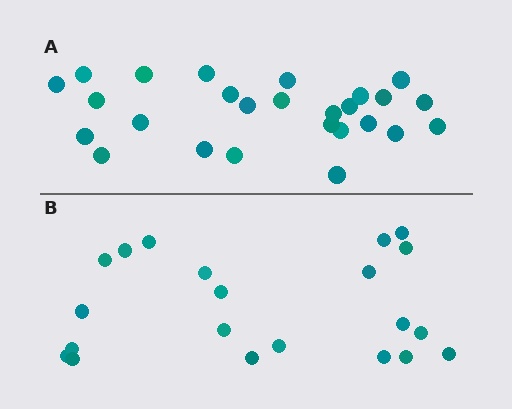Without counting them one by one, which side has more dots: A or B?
Region A (the top region) has more dots.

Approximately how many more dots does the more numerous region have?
Region A has about 5 more dots than region B.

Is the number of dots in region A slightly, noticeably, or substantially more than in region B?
Region A has only slightly more — the two regions are fairly close. The ratio is roughly 1.2 to 1.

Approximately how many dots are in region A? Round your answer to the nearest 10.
About 30 dots. (The exact count is 26, which rounds to 30.)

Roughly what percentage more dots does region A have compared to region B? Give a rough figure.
About 25% more.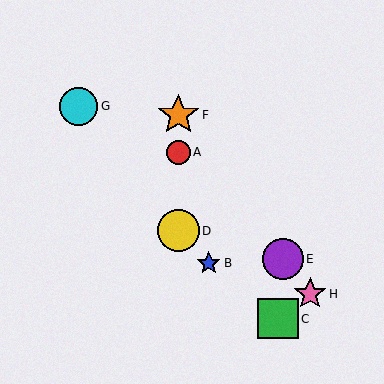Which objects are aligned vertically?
Objects A, D, F are aligned vertically.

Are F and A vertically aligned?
Yes, both are at x≈178.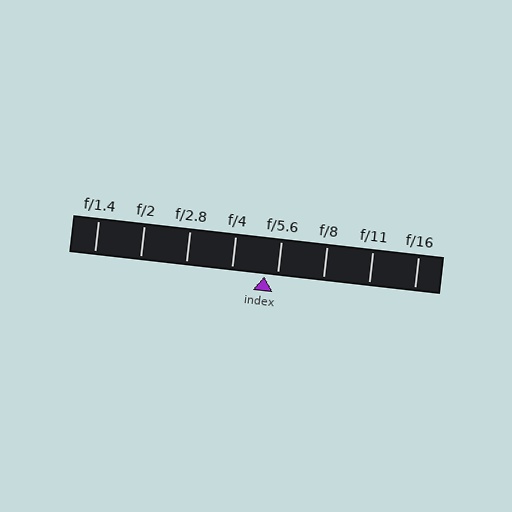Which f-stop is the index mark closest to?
The index mark is closest to f/5.6.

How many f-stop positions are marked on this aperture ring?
There are 8 f-stop positions marked.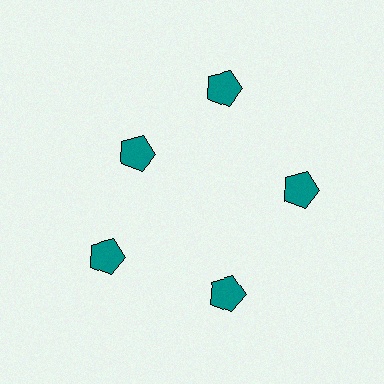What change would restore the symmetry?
The symmetry would be restored by moving it outward, back onto the ring so that all 5 pentagons sit at equal angles and equal distance from the center.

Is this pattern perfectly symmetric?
No. The 5 teal pentagons are arranged in a ring, but one element near the 10 o'clock position is pulled inward toward the center, breaking the 5-fold rotational symmetry.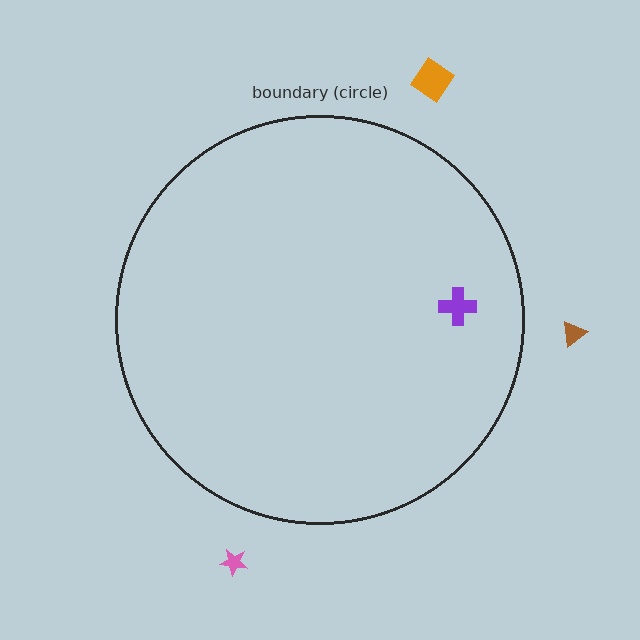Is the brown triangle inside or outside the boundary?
Outside.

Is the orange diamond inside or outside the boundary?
Outside.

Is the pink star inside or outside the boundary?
Outside.